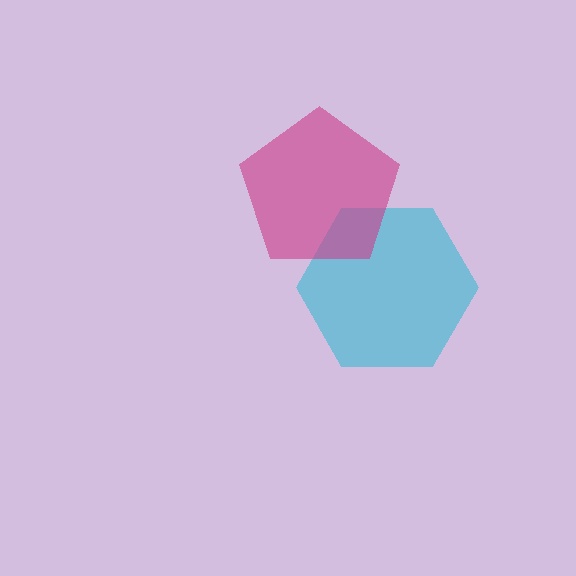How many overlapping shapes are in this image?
There are 2 overlapping shapes in the image.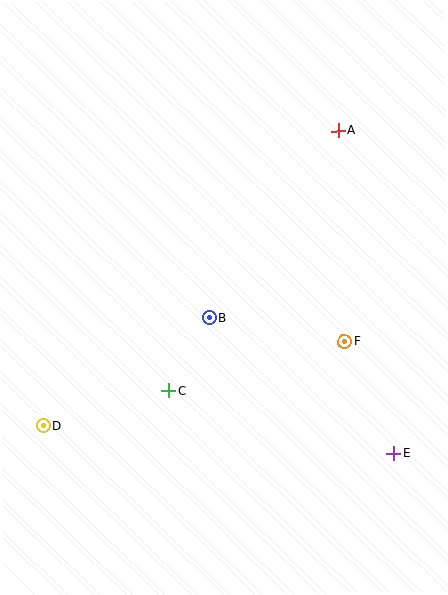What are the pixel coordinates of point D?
Point D is at (43, 426).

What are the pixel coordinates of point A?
Point A is at (338, 131).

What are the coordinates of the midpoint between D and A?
The midpoint between D and A is at (190, 279).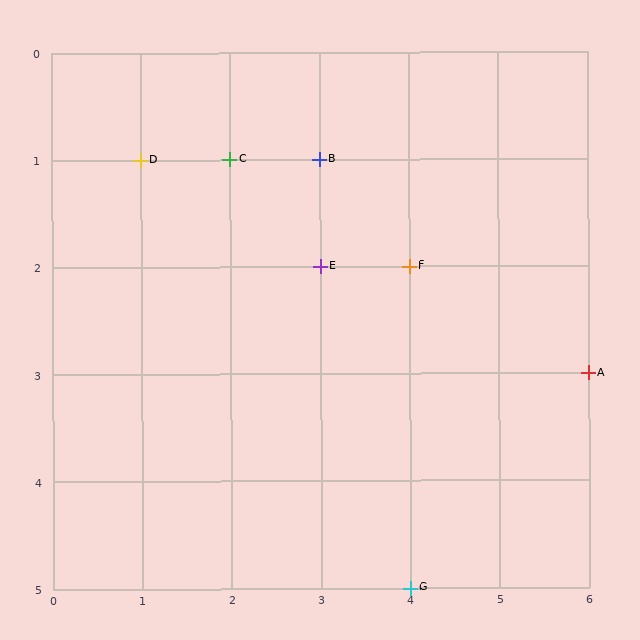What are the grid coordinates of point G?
Point G is at grid coordinates (4, 5).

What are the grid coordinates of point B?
Point B is at grid coordinates (3, 1).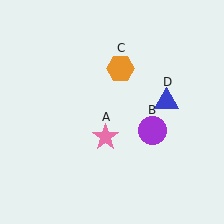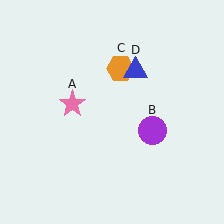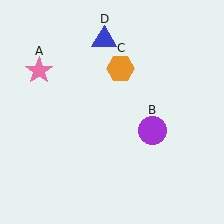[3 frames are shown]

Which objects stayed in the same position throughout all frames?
Purple circle (object B) and orange hexagon (object C) remained stationary.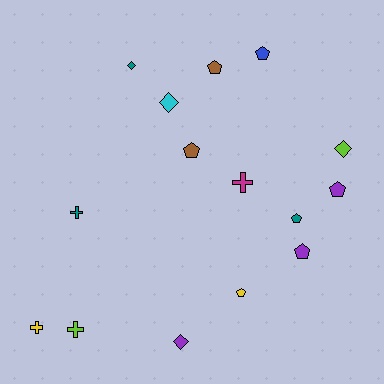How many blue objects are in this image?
There is 1 blue object.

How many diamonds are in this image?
There are 4 diamonds.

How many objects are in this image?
There are 15 objects.